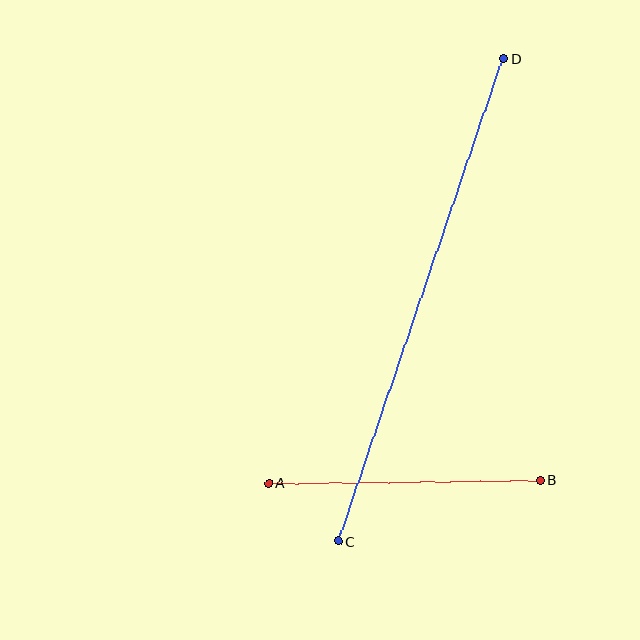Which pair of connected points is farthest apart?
Points C and D are farthest apart.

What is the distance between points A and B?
The distance is approximately 271 pixels.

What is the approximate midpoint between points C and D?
The midpoint is at approximately (421, 300) pixels.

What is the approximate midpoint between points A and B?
The midpoint is at approximately (404, 482) pixels.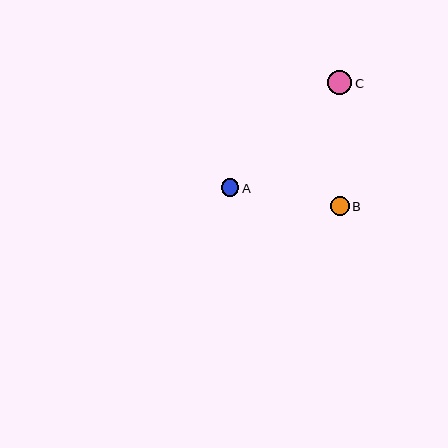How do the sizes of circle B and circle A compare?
Circle B and circle A are approximately the same size.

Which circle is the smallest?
Circle A is the smallest with a size of approximately 18 pixels.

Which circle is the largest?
Circle C is the largest with a size of approximately 24 pixels.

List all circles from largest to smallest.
From largest to smallest: C, B, A.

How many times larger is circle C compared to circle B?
Circle C is approximately 1.3 times the size of circle B.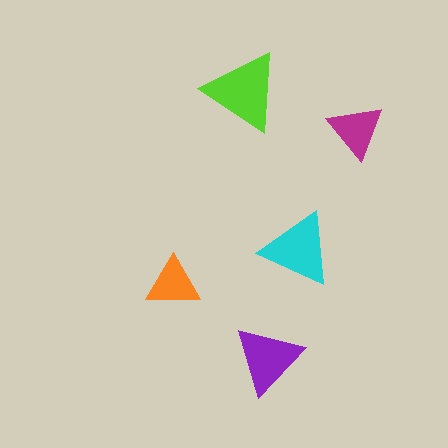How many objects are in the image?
There are 5 objects in the image.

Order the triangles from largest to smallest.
the lime one, the cyan one, the purple one, the magenta one, the orange one.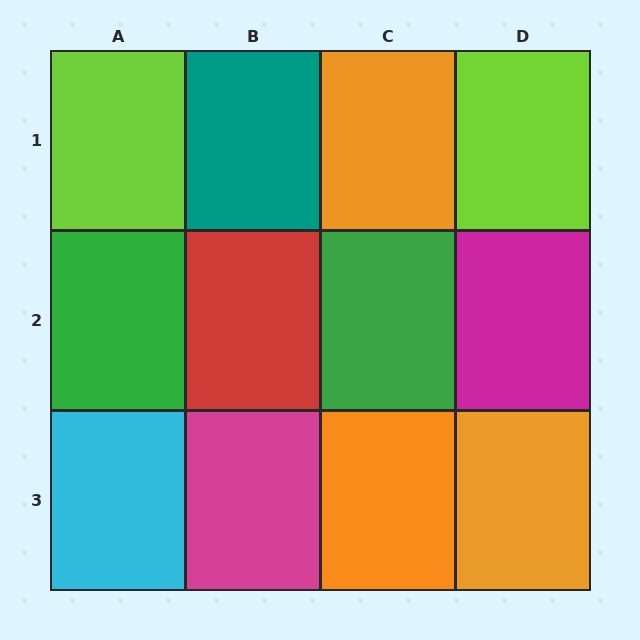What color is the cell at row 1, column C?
Orange.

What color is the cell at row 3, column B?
Magenta.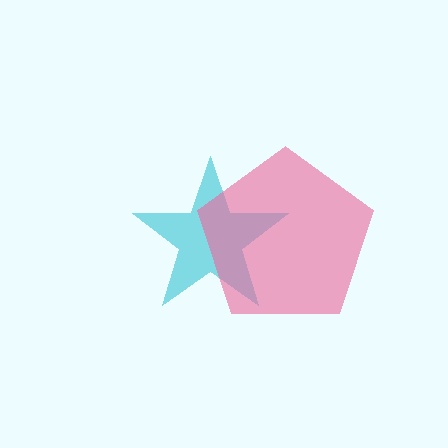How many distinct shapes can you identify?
There are 2 distinct shapes: a cyan star, a pink pentagon.